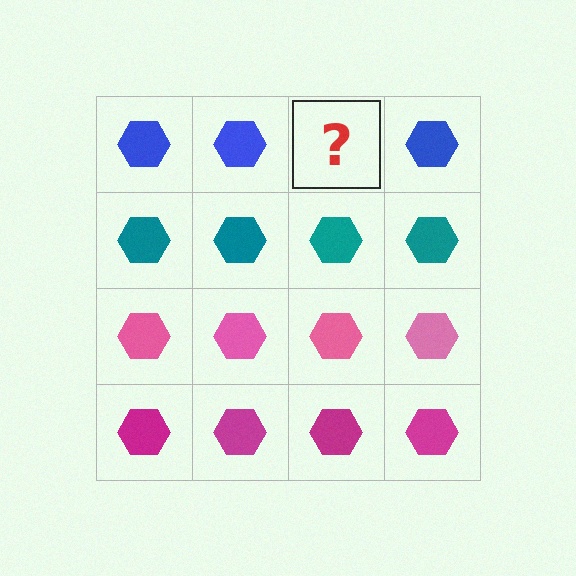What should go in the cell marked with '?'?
The missing cell should contain a blue hexagon.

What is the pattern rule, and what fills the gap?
The rule is that each row has a consistent color. The gap should be filled with a blue hexagon.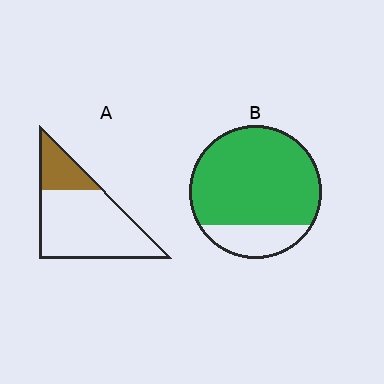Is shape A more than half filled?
No.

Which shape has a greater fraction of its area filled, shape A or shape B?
Shape B.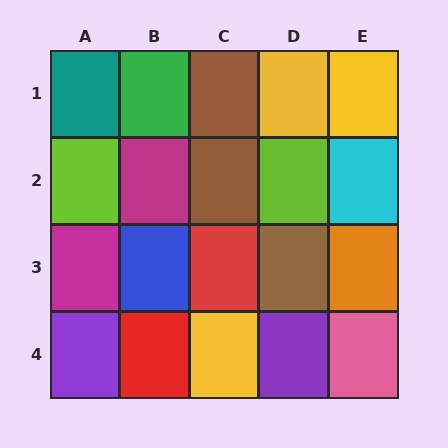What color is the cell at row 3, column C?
Red.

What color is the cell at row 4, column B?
Red.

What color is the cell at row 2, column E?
Cyan.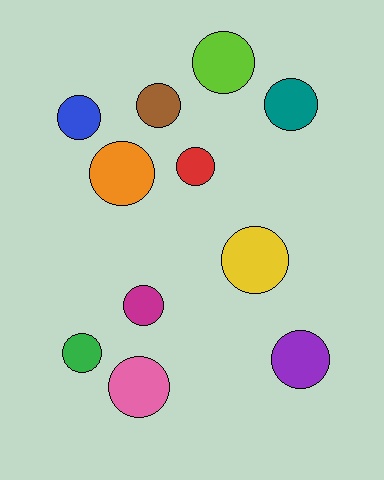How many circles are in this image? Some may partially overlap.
There are 11 circles.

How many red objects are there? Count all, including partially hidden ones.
There is 1 red object.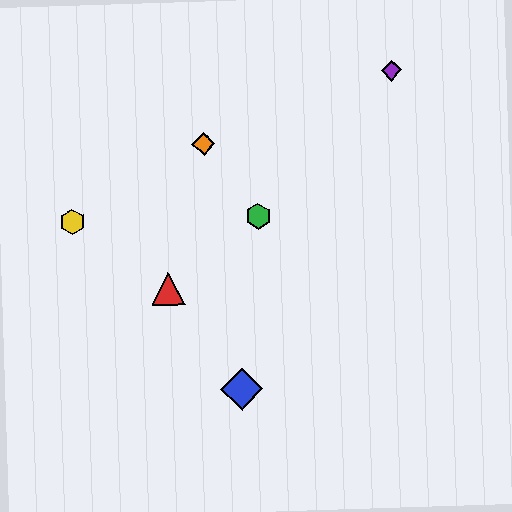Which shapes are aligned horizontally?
The green hexagon, the yellow hexagon are aligned horizontally.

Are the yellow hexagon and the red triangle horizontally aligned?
No, the yellow hexagon is at y≈222 and the red triangle is at y≈289.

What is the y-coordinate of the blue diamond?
The blue diamond is at y≈389.